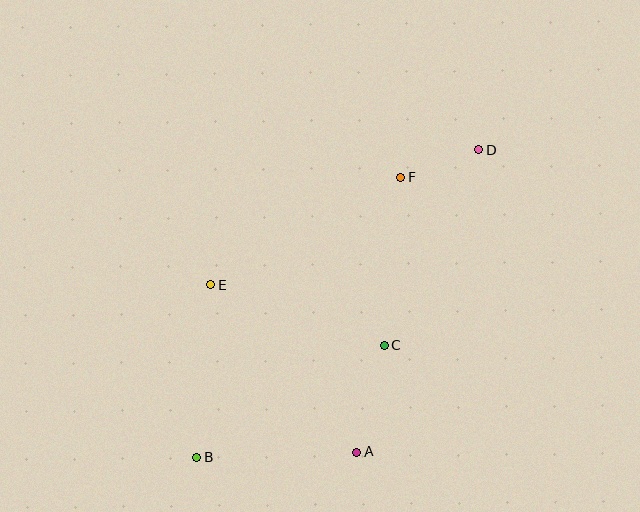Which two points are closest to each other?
Points D and F are closest to each other.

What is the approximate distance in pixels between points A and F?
The distance between A and F is approximately 278 pixels.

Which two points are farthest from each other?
Points B and D are farthest from each other.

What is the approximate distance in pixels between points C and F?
The distance between C and F is approximately 169 pixels.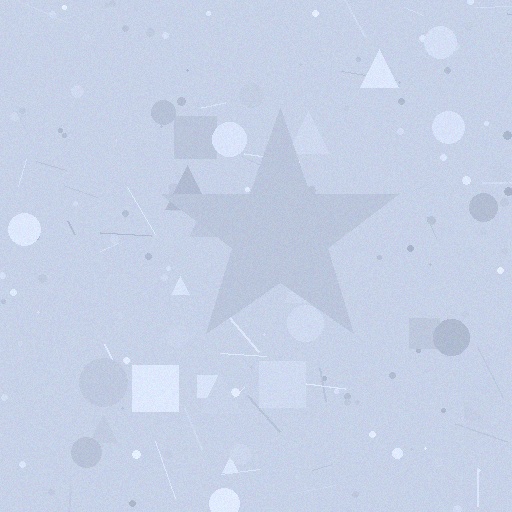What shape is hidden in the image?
A star is hidden in the image.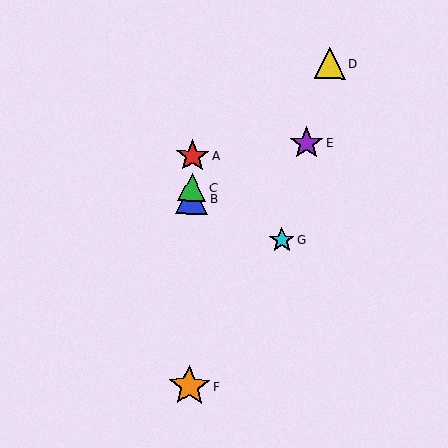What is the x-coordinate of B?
Object B is at x≈192.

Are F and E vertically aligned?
No, F is at x≈189 and E is at x≈307.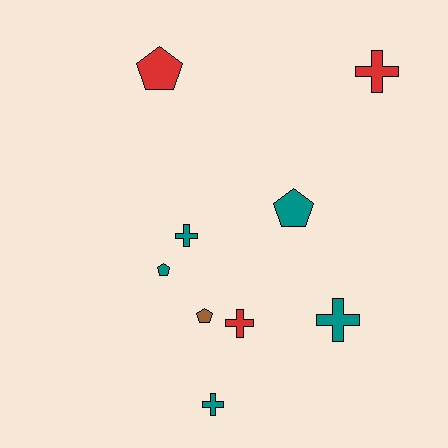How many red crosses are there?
There are 2 red crosses.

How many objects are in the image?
There are 9 objects.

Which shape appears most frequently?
Cross, with 5 objects.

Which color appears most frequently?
Teal, with 5 objects.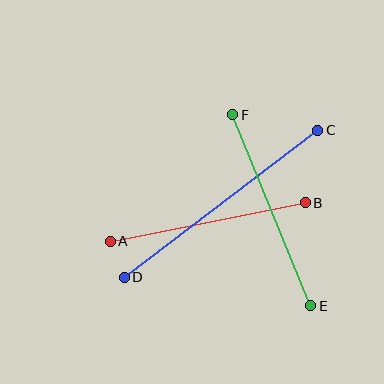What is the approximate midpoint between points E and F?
The midpoint is at approximately (272, 210) pixels.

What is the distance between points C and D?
The distance is approximately 243 pixels.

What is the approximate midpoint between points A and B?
The midpoint is at approximately (208, 222) pixels.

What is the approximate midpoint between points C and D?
The midpoint is at approximately (221, 204) pixels.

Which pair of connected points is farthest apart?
Points C and D are farthest apart.